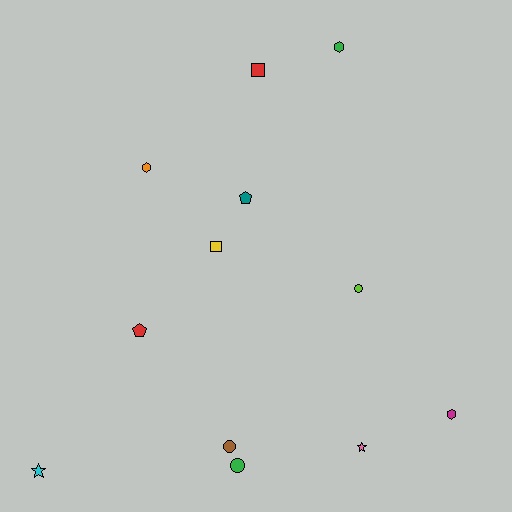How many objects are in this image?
There are 12 objects.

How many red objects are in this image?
There are 2 red objects.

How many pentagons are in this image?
There are 2 pentagons.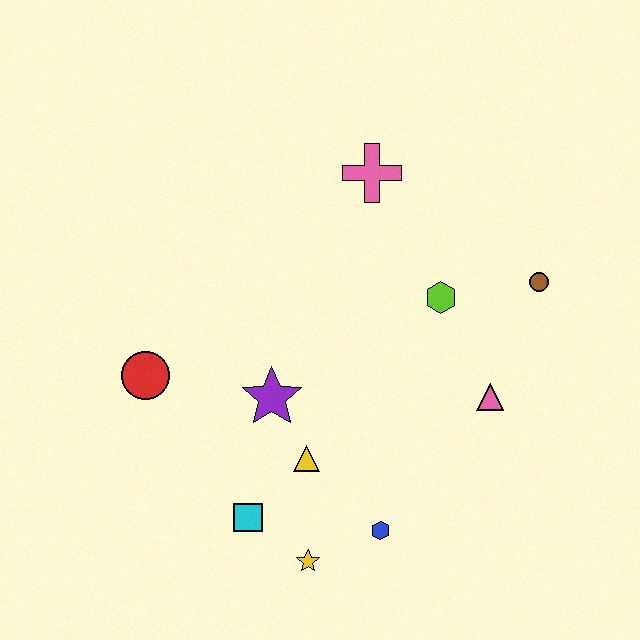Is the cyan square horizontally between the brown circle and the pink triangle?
No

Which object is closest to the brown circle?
The lime hexagon is closest to the brown circle.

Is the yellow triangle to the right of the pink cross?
No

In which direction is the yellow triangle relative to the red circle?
The yellow triangle is to the right of the red circle.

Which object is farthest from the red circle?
The brown circle is farthest from the red circle.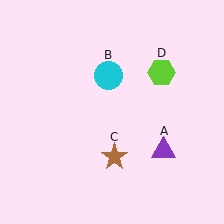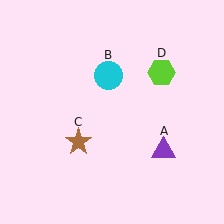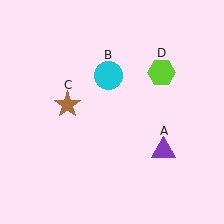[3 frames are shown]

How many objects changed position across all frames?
1 object changed position: brown star (object C).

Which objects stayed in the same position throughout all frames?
Purple triangle (object A) and cyan circle (object B) and lime hexagon (object D) remained stationary.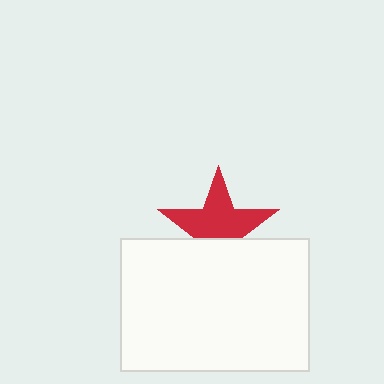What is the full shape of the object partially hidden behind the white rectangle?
The partially hidden object is a red star.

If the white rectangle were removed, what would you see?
You would see the complete red star.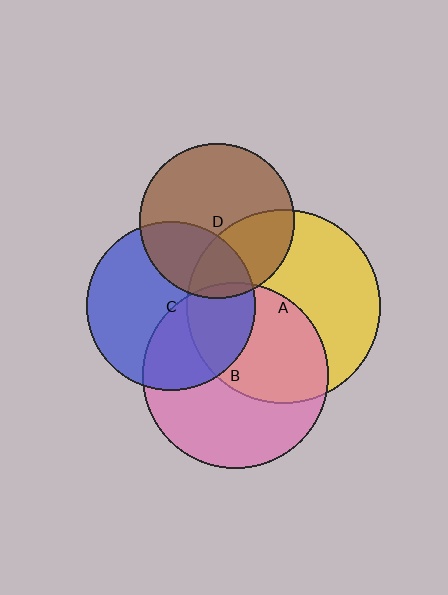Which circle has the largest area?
Circle A (yellow).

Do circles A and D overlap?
Yes.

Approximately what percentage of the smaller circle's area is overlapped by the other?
Approximately 35%.